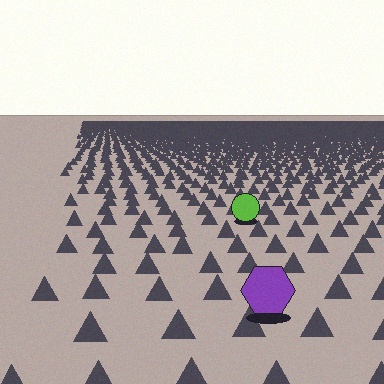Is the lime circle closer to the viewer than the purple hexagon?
No. The purple hexagon is closer — you can tell from the texture gradient: the ground texture is coarser near it.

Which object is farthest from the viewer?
The lime circle is farthest from the viewer. It appears smaller and the ground texture around it is denser.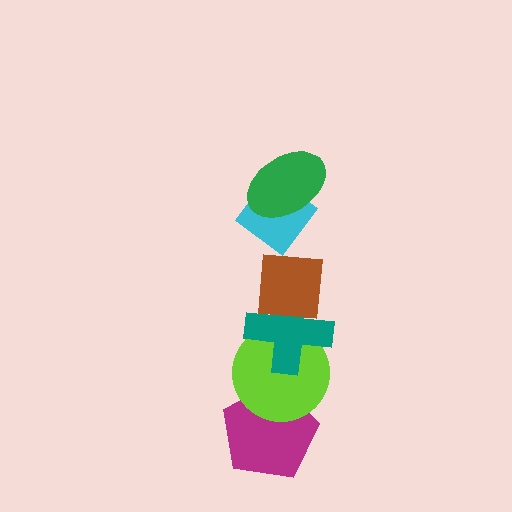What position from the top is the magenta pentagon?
The magenta pentagon is 6th from the top.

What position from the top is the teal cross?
The teal cross is 4th from the top.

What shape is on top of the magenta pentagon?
The lime circle is on top of the magenta pentagon.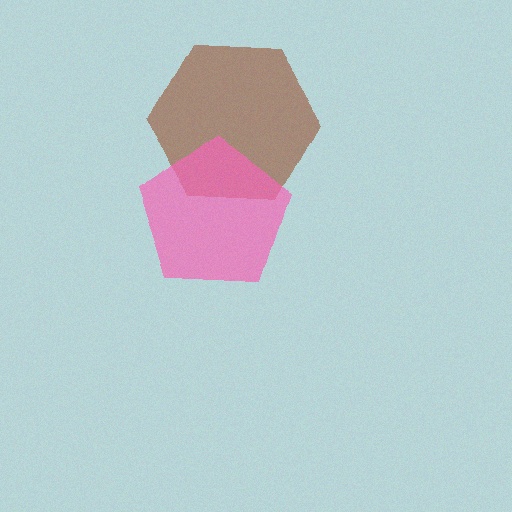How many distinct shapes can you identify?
There are 2 distinct shapes: a brown hexagon, a pink pentagon.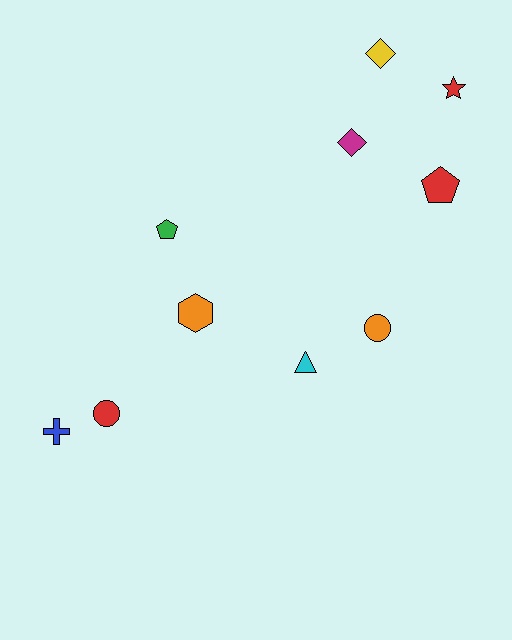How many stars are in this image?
There is 1 star.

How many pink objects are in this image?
There are no pink objects.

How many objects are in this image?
There are 10 objects.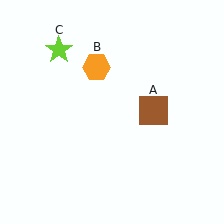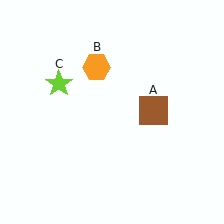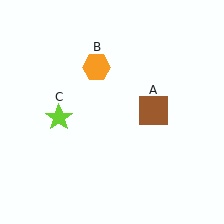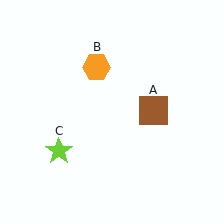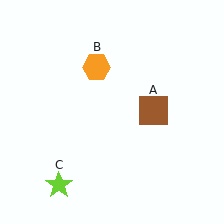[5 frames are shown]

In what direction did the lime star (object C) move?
The lime star (object C) moved down.